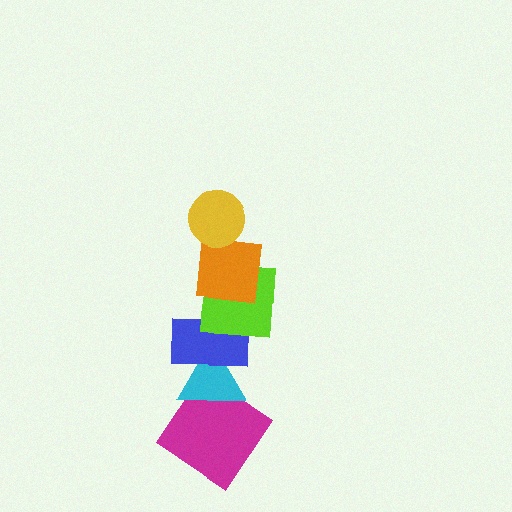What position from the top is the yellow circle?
The yellow circle is 1st from the top.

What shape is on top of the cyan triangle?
The blue rectangle is on top of the cyan triangle.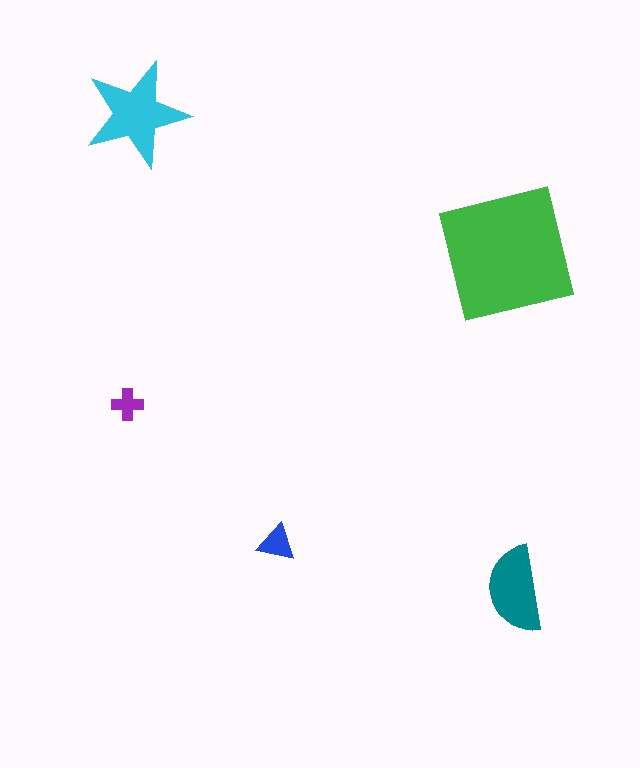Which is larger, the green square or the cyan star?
The green square.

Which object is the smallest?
The purple cross.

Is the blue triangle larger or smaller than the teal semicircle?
Smaller.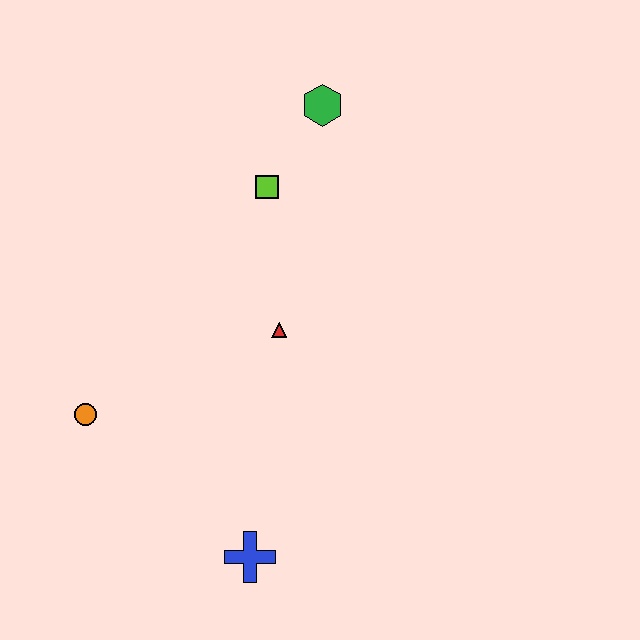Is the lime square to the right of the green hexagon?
No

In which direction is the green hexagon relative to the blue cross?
The green hexagon is above the blue cross.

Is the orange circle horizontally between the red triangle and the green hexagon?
No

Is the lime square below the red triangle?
No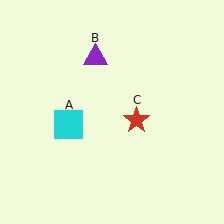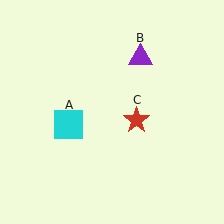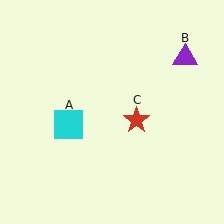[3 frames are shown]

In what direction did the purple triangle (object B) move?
The purple triangle (object B) moved right.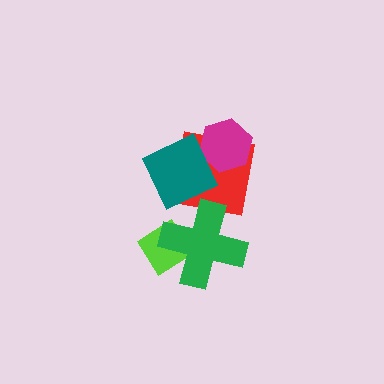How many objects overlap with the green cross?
1 object overlaps with the green cross.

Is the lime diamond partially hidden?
Yes, it is partially covered by another shape.